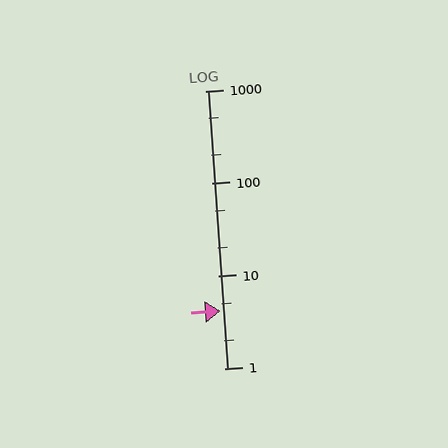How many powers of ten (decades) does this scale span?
The scale spans 3 decades, from 1 to 1000.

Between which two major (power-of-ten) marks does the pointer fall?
The pointer is between 1 and 10.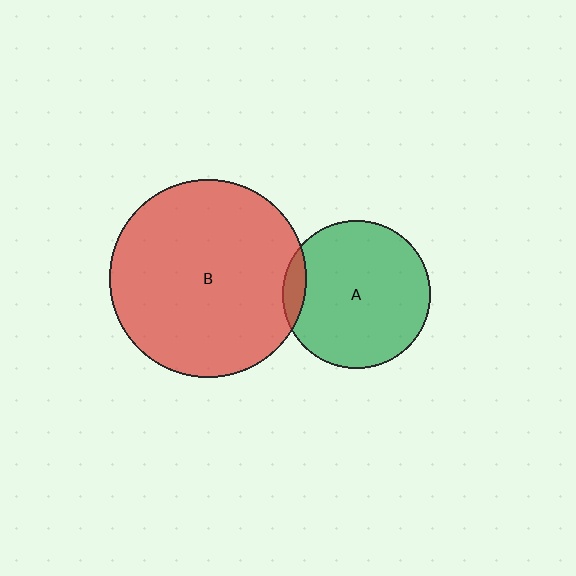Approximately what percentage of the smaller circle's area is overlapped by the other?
Approximately 10%.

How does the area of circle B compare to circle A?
Approximately 1.8 times.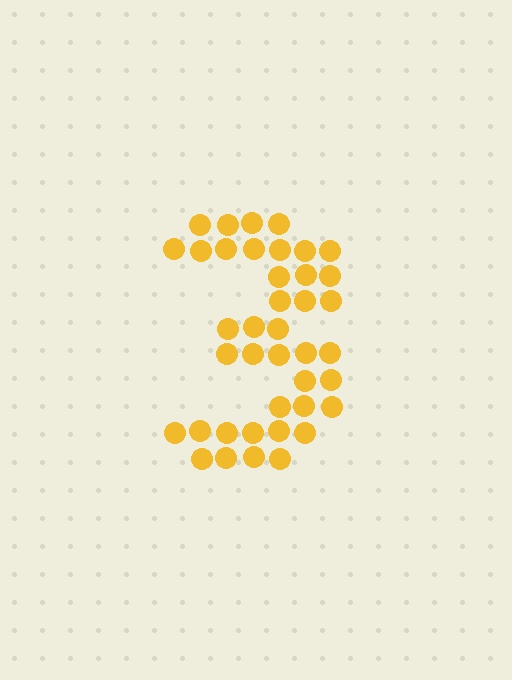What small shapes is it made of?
It is made of small circles.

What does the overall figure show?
The overall figure shows the digit 3.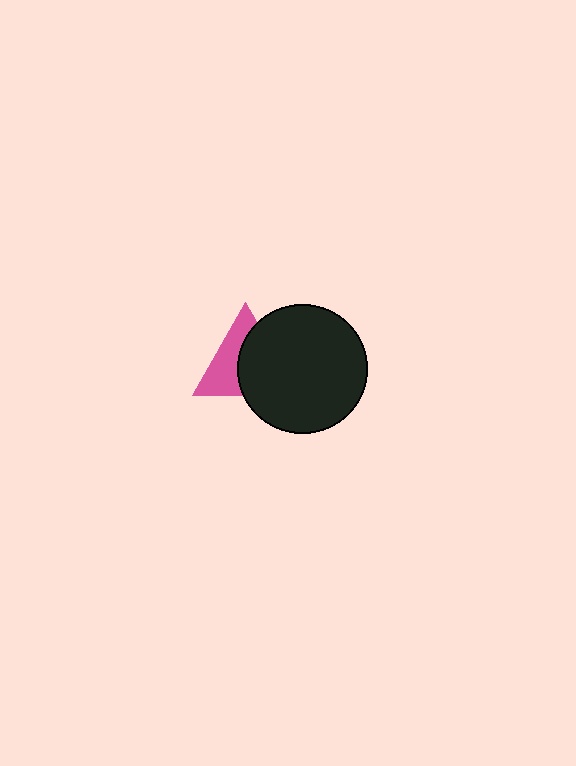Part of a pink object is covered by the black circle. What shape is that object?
It is a triangle.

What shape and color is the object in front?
The object in front is a black circle.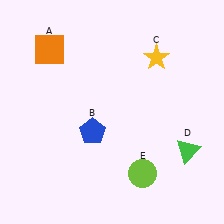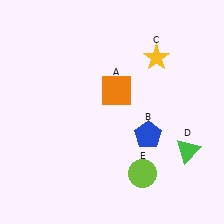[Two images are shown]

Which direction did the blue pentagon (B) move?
The blue pentagon (B) moved right.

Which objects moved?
The objects that moved are: the orange square (A), the blue pentagon (B).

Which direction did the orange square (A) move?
The orange square (A) moved right.